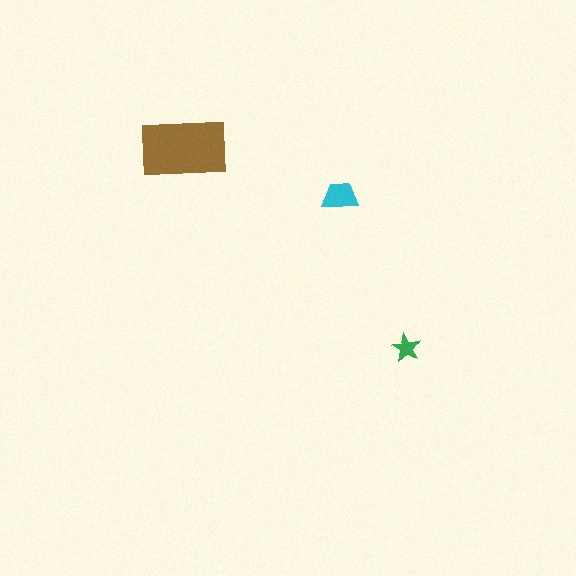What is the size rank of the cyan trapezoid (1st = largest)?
2nd.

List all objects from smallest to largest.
The green star, the cyan trapezoid, the brown rectangle.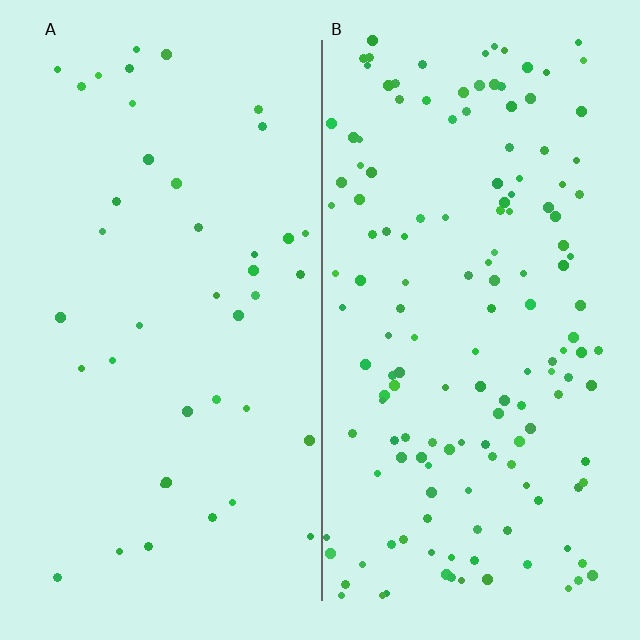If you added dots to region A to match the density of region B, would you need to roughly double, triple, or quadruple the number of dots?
Approximately quadruple.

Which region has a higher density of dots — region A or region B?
B (the right).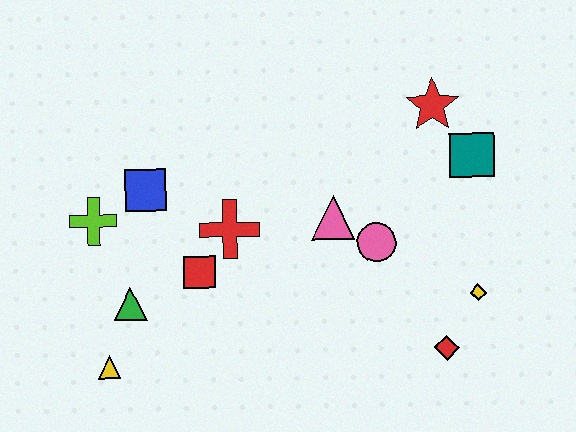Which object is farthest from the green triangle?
The teal square is farthest from the green triangle.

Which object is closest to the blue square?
The lime cross is closest to the blue square.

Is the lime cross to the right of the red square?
No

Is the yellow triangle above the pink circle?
No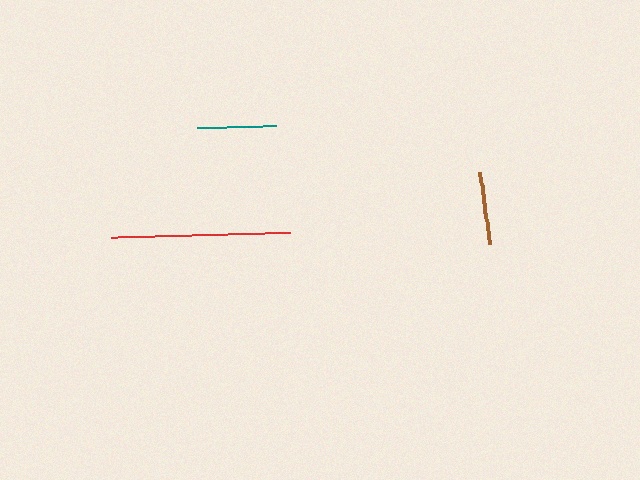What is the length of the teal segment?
The teal segment is approximately 79 pixels long.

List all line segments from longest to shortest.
From longest to shortest: red, teal, brown.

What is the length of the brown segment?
The brown segment is approximately 74 pixels long.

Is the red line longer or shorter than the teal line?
The red line is longer than the teal line.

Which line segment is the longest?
The red line is the longest at approximately 179 pixels.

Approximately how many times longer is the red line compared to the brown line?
The red line is approximately 2.4 times the length of the brown line.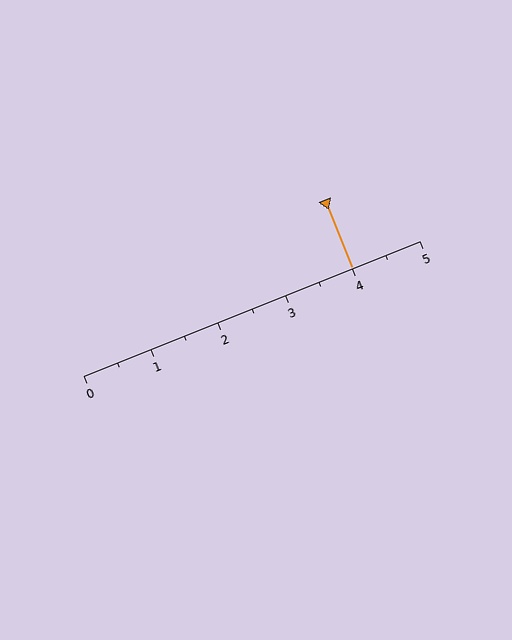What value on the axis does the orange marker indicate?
The marker indicates approximately 4.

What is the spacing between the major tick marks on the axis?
The major ticks are spaced 1 apart.